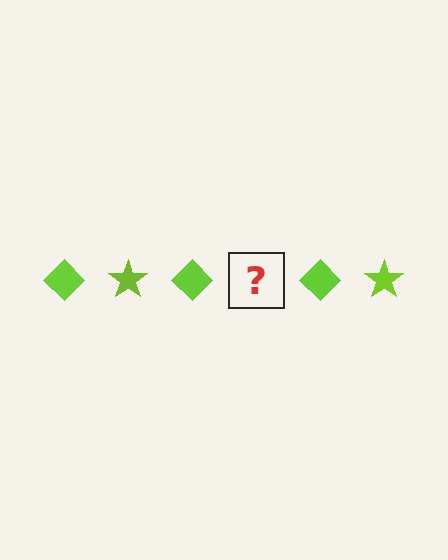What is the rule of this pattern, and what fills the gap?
The rule is that the pattern cycles through diamond, star shapes in lime. The gap should be filled with a lime star.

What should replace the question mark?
The question mark should be replaced with a lime star.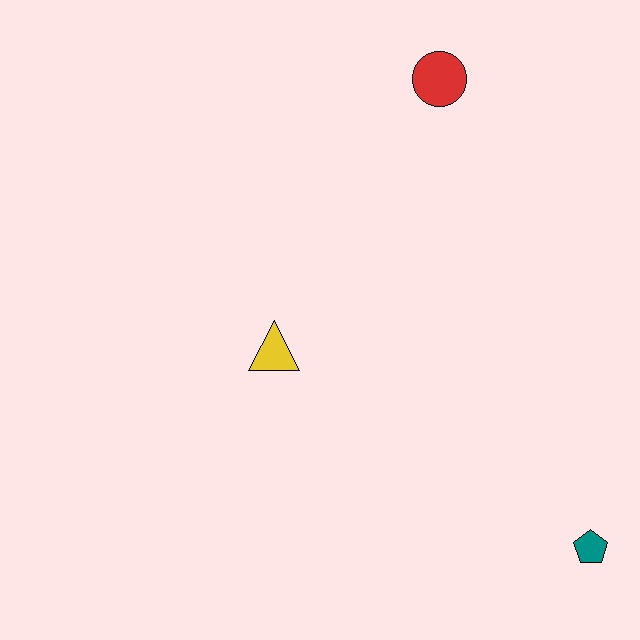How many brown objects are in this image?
There are no brown objects.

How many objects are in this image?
There are 3 objects.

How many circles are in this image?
There is 1 circle.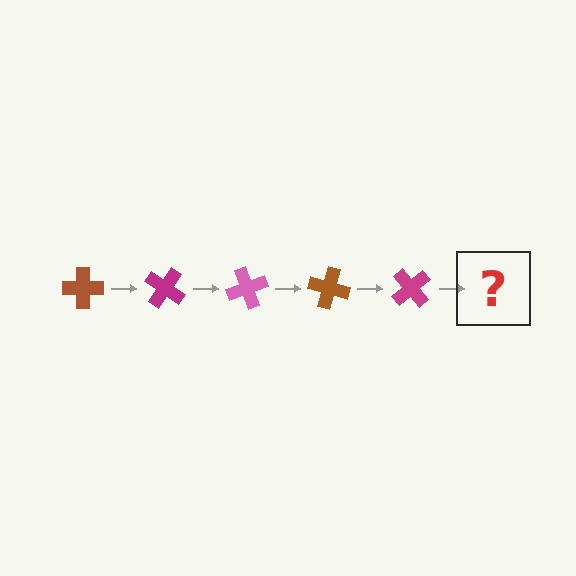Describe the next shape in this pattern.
It should be a pink cross, rotated 175 degrees from the start.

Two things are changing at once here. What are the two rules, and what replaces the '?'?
The two rules are that it rotates 35 degrees each step and the color cycles through brown, magenta, and pink. The '?' should be a pink cross, rotated 175 degrees from the start.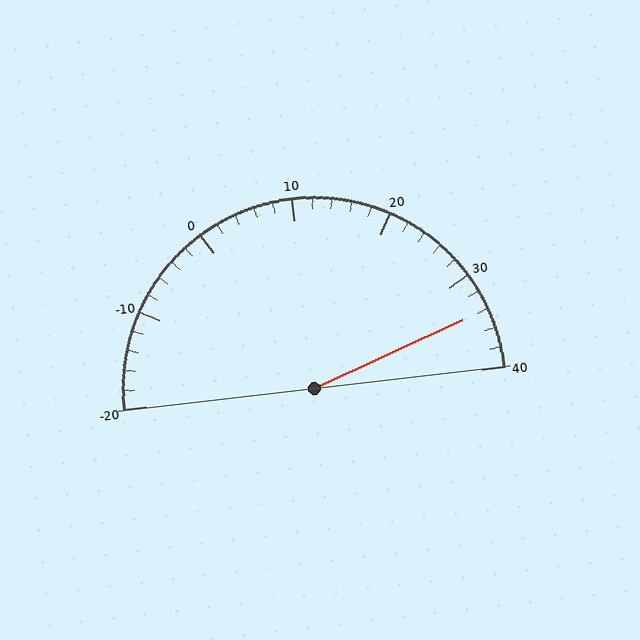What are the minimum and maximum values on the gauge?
The gauge ranges from -20 to 40.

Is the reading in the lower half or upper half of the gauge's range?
The reading is in the upper half of the range (-20 to 40).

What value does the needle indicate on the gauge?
The needle indicates approximately 34.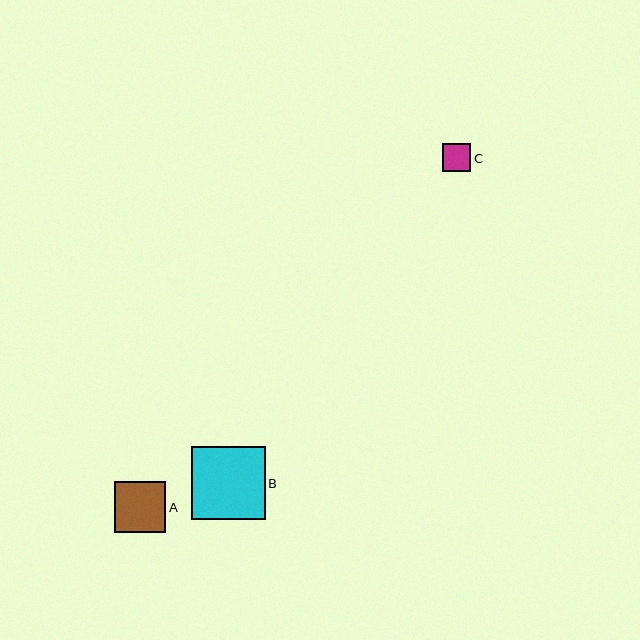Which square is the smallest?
Square C is the smallest with a size of approximately 28 pixels.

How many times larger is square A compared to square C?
Square A is approximately 1.8 times the size of square C.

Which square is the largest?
Square B is the largest with a size of approximately 73 pixels.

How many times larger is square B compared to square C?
Square B is approximately 2.6 times the size of square C.